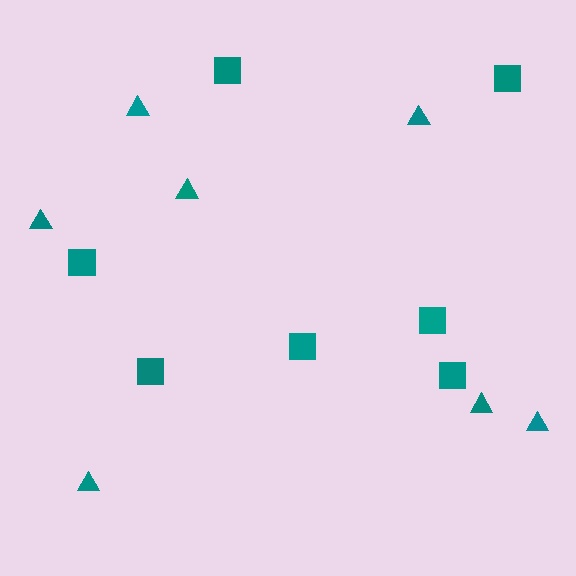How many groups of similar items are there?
There are 2 groups: one group of squares (7) and one group of triangles (7).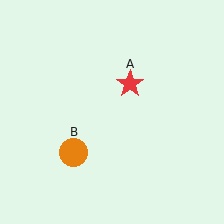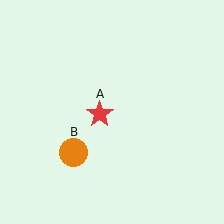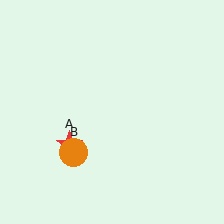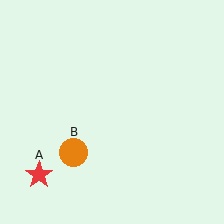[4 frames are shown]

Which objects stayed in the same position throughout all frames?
Orange circle (object B) remained stationary.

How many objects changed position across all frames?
1 object changed position: red star (object A).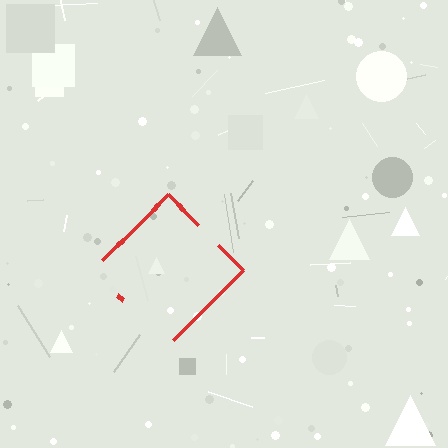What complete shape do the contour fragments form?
The contour fragments form a diamond.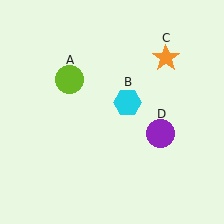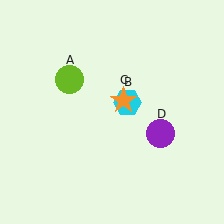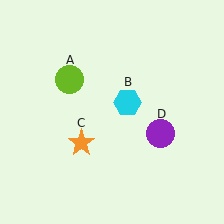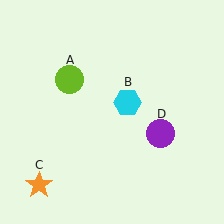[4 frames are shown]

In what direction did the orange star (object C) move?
The orange star (object C) moved down and to the left.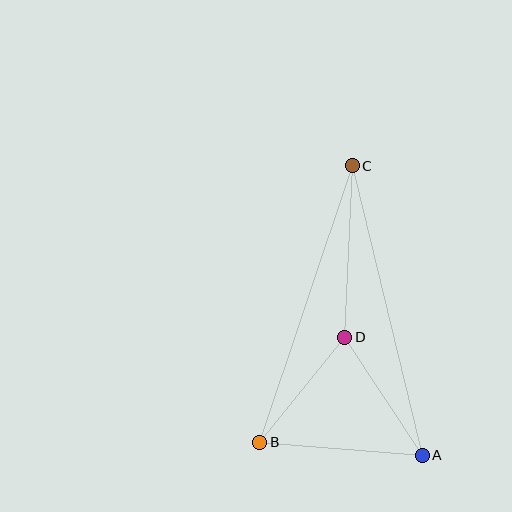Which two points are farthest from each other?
Points A and C are farthest from each other.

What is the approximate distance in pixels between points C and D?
The distance between C and D is approximately 172 pixels.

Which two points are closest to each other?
Points B and D are closest to each other.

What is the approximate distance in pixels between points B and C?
The distance between B and C is approximately 292 pixels.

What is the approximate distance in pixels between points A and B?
The distance between A and B is approximately 163 pixels.